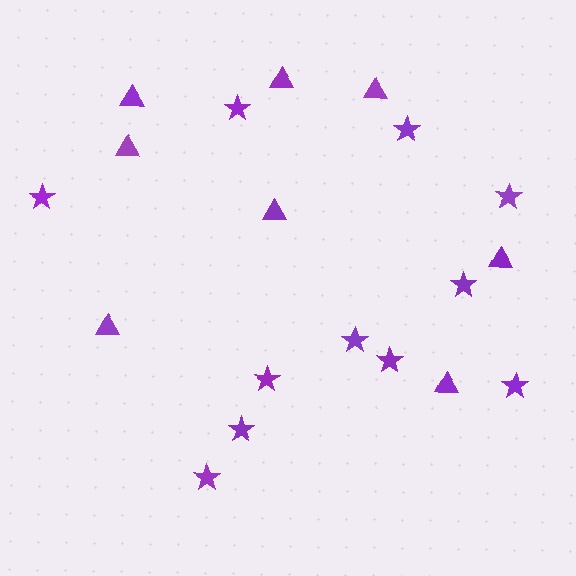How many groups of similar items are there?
There are 2 groups: one group of triangles (8) and one group of stars (11).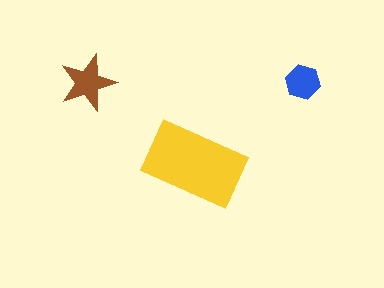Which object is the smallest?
The blue hexagon.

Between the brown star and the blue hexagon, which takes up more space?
The brown star.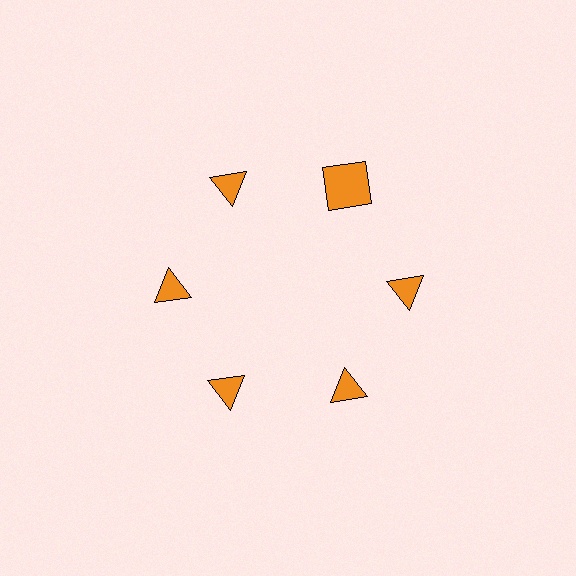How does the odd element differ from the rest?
It has a different shape: square instead of triangle.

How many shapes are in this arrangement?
There are 6 shapes arranged in a ring pattern.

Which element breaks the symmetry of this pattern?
The orange square at roughly the 1 o'clock position breaks the symmetry. All other shapes are orange triangles.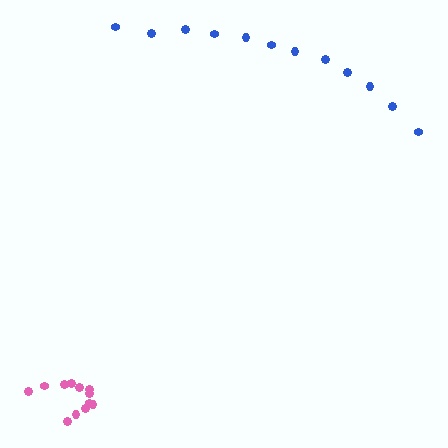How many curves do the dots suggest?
There are 2 distinct paths.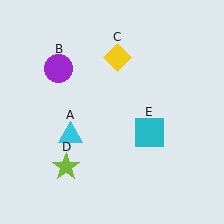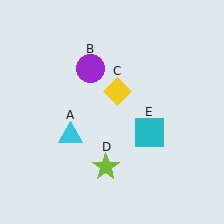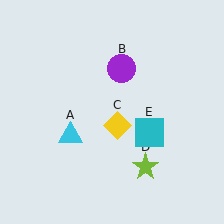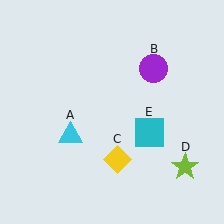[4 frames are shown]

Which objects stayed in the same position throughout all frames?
Cyan triangle (object A) and cyan square (object E) remained stationary.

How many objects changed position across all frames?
3 objects changed position: purple circle (object B), yellow diamond (object C), lime star (object D).